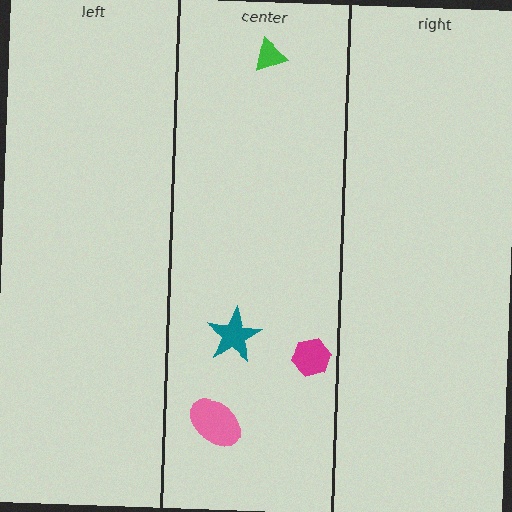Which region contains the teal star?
The center region.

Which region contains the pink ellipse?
The center region.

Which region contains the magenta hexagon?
The center region.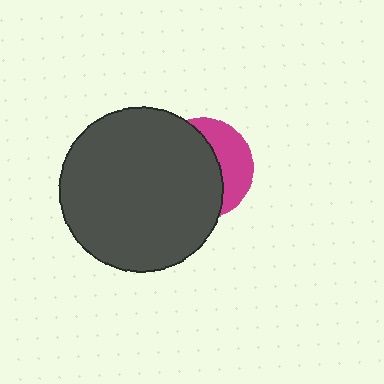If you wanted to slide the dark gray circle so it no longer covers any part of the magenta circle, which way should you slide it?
Slide it left — that is the most direct way to separate the two shapes.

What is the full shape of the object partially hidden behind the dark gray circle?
The partially hidden object is a magenta circle.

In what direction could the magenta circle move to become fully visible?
The magenta circle could move right. That would shift it out from behind the dark gray circle entirely.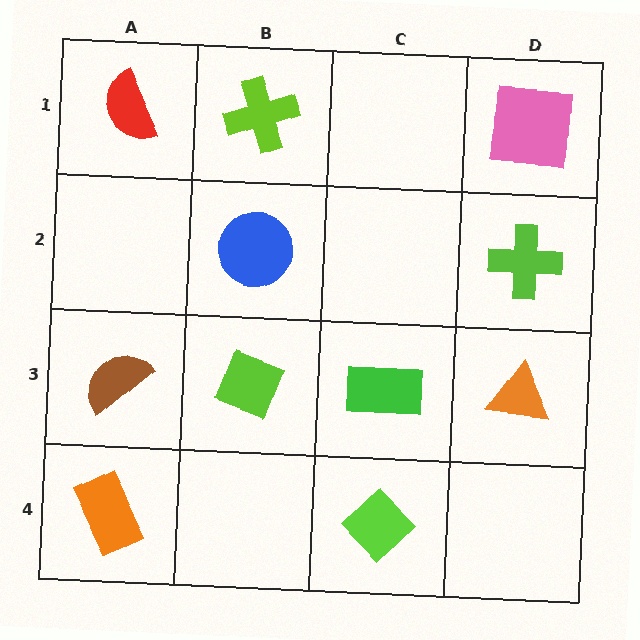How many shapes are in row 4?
2 shapes.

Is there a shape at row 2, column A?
No, that cell is empty.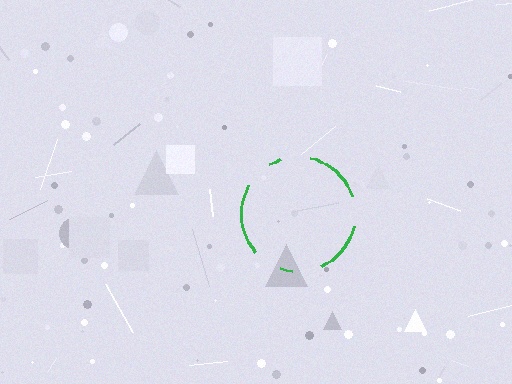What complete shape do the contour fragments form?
The contour fragments form a circle.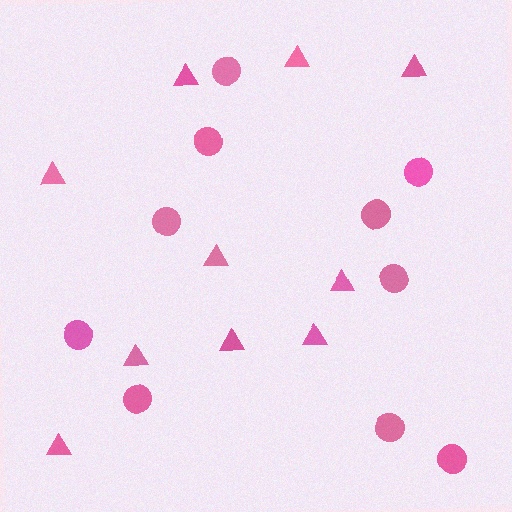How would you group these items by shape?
There are 2 groups: one group of circles (10) and one group of triangles (10).